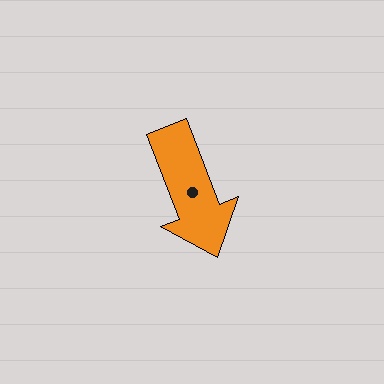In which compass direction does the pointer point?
South.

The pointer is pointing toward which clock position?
Roughly 5 o'clock.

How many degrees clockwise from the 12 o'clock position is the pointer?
Approximately 159 degrees.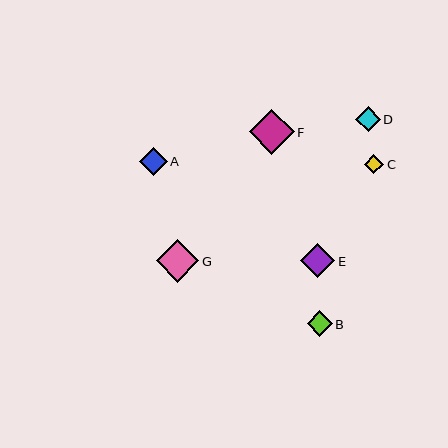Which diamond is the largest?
Diamond F is the largest with a size of approximately 45 pixels.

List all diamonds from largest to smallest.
From largest to smallest: F, G, E, A, B, D, C.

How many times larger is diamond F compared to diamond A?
Diamond F is approximately 1.6 times the size of diamond A.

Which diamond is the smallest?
Diamond C is the smallest with a size of approximately 19 pixels.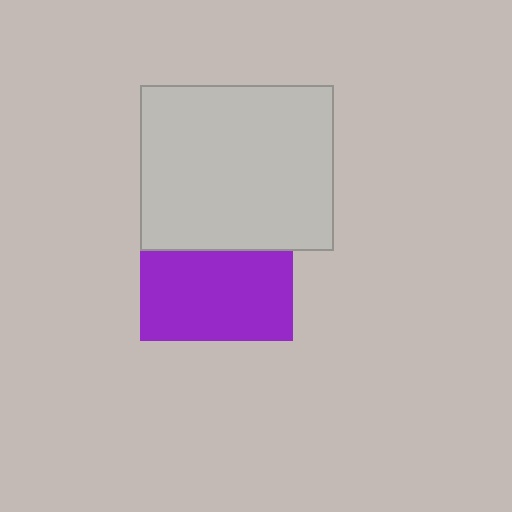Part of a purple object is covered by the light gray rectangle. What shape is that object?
It is a square.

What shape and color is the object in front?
The object in front is a light gray rectangle.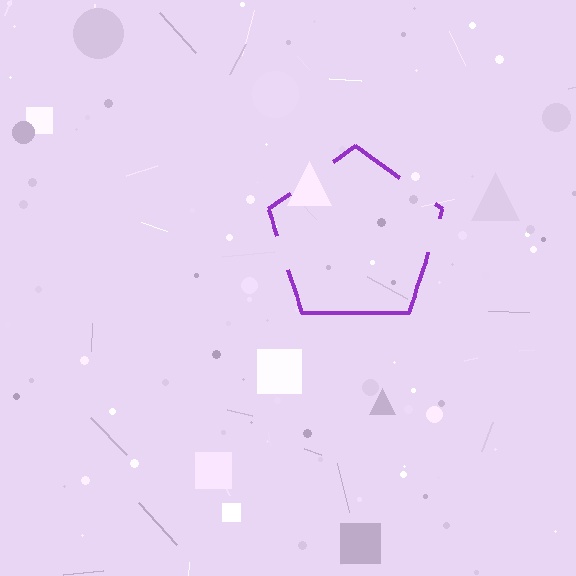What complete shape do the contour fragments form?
The contour fragments form a pentagon.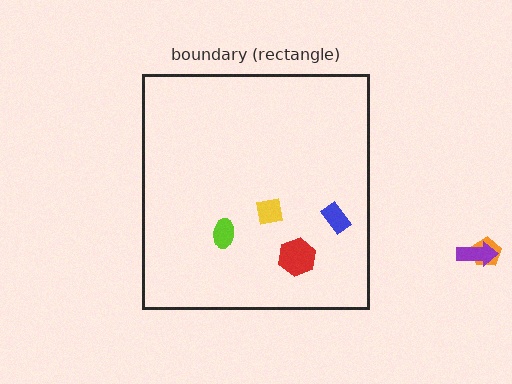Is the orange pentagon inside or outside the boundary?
Outside.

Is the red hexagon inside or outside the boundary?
Inside.